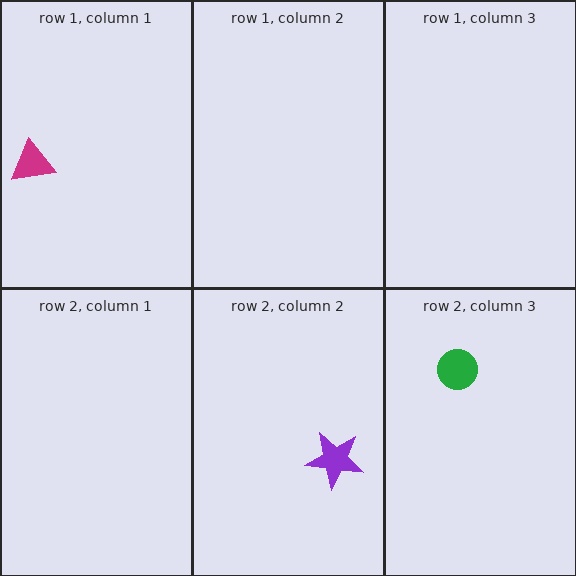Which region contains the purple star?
The row 2, column 2 region.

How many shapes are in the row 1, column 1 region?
1.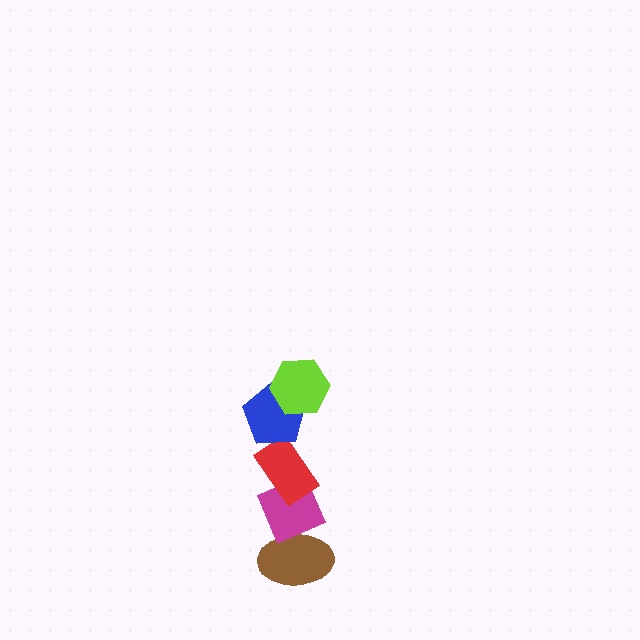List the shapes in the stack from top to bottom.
From top to bottom: the lime hexagon, the blue pentagon, the red rectangle, the magenta diamond, the brown ellipse.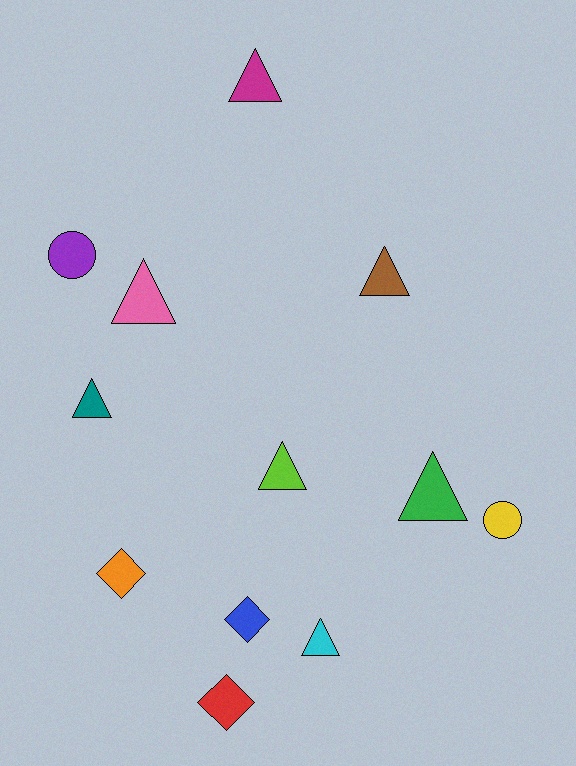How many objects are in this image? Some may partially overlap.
There are 12 objects.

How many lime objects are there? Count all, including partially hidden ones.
There is 1 lime object.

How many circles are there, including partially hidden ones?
There are 2 circles.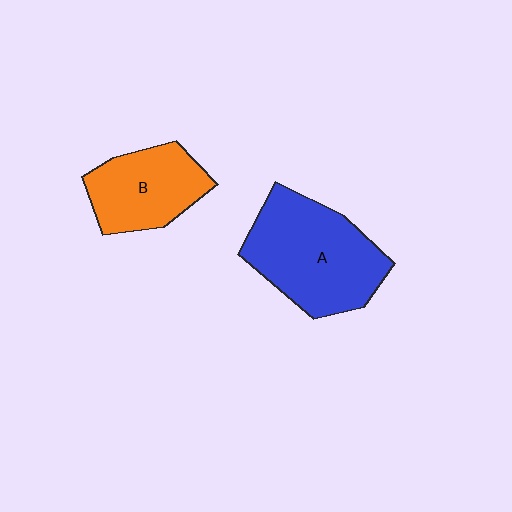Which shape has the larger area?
Shape A (blue).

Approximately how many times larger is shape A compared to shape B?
Approximately 1.5 times.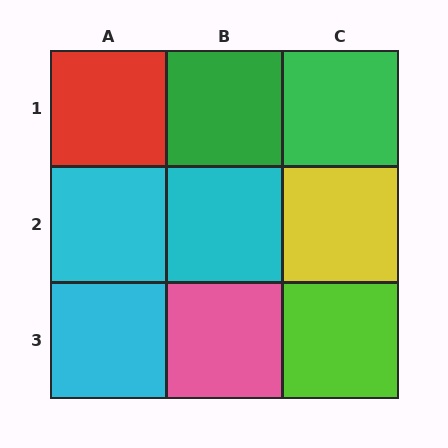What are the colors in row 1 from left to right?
Red, green, green.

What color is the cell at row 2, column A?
Cyan.